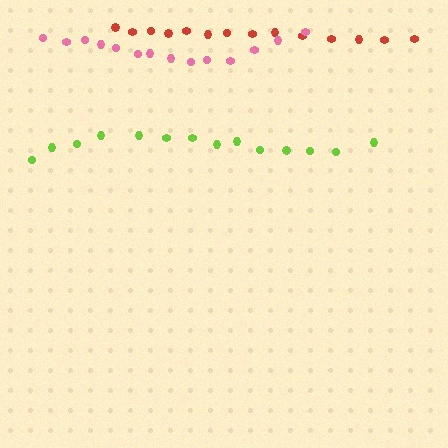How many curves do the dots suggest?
There are 3 distinct paths.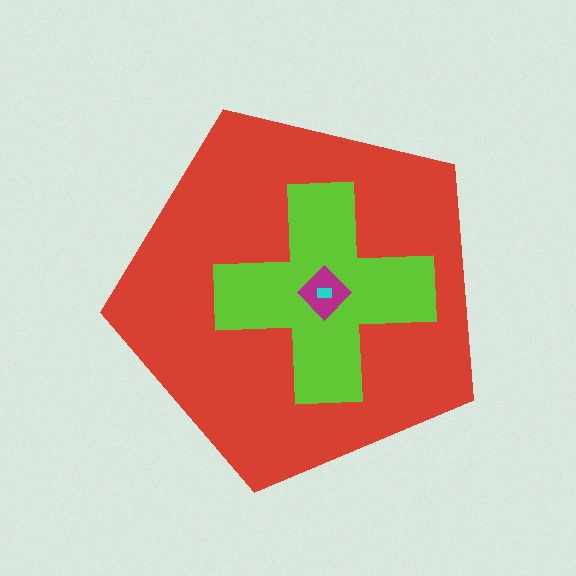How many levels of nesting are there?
4.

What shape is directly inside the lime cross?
The magenta diamond.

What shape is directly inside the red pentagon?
The lime cross.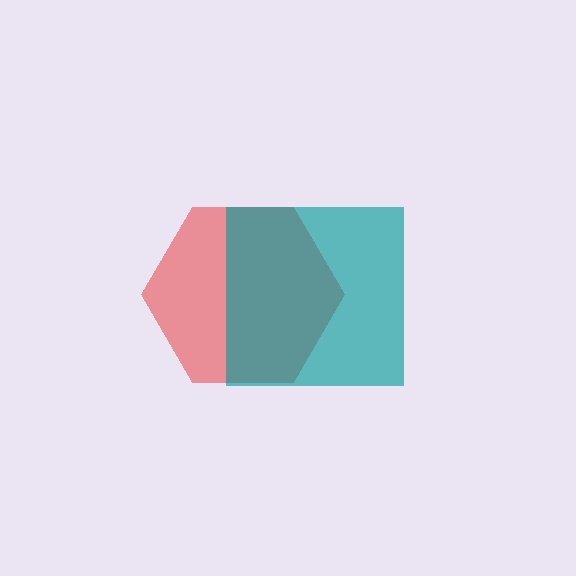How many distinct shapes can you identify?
There are 2 distinct shapes: a red hexagon, a teal square.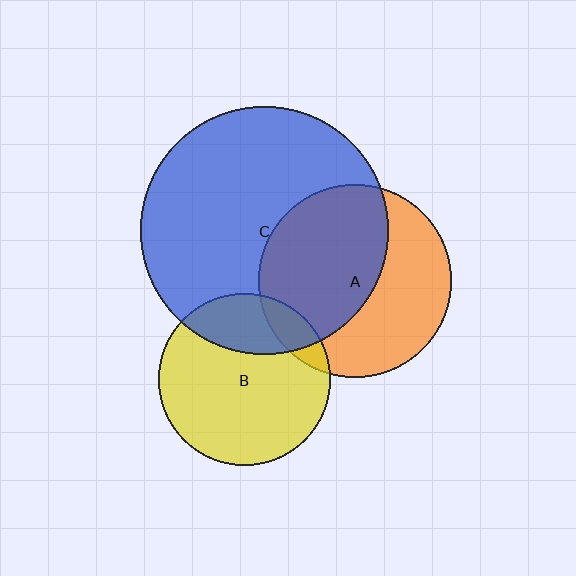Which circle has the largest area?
Circle C (blue).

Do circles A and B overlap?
Yes.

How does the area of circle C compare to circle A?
Approximately 1.7 times.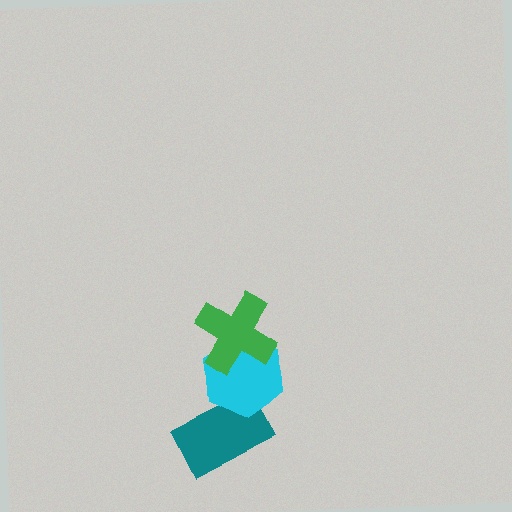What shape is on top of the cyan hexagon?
The green cross is on top of the cyan hexagon.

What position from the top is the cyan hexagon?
The cyan hexagon is 2nd from the top.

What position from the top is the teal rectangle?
The teal rectangle is 3rd from the top.